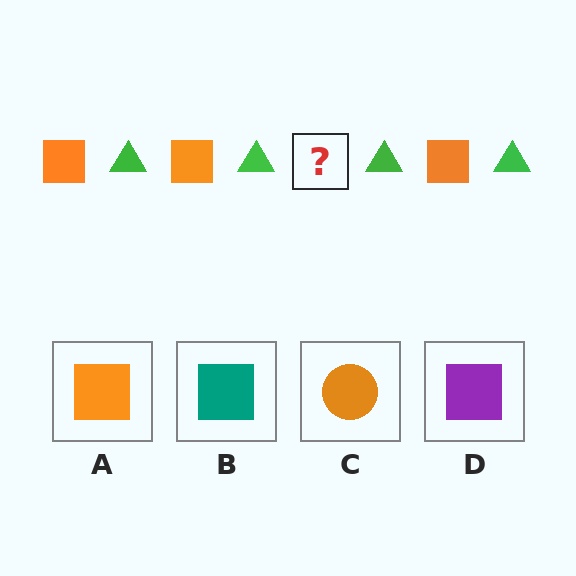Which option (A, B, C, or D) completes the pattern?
A.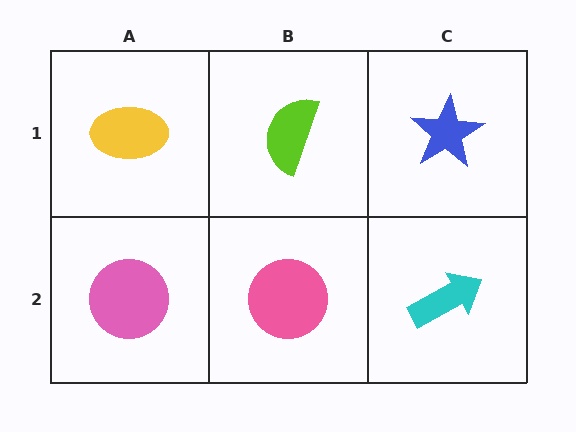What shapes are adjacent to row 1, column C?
A cyan arrow (row 2, column C), a lime semicircle (row 1, column B).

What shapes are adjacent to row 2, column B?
A lime semicircle (row 1, column B), a pink circle (row 2, column A), a cyan arrow (row 2, column C).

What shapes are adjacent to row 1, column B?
A pink circle (row 2, column B), a yellow ellipse (row 1, column A), a blue star (row 1, column C).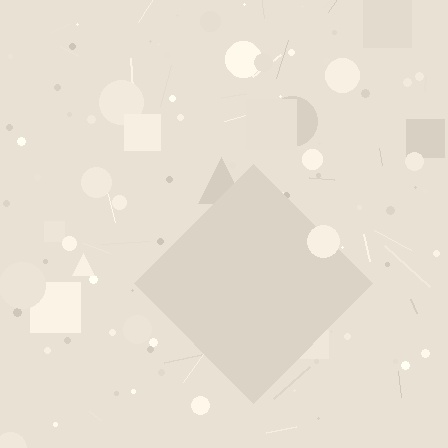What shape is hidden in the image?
A diamond is hidden in the image.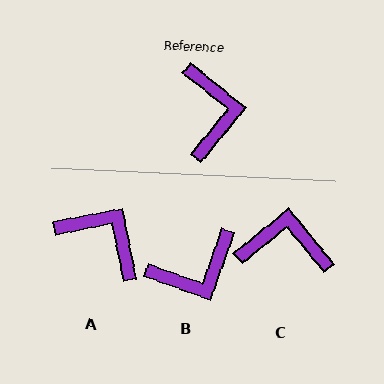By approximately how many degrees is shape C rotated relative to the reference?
Approximately 78 degrees counter-clockwise.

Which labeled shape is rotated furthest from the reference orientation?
C, about 78 degrees away.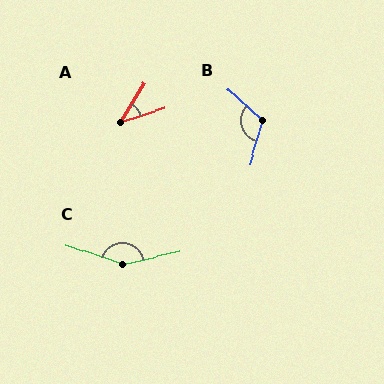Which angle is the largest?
C, at approximately 149 degrees.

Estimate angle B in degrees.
Approximately 115 degrees.